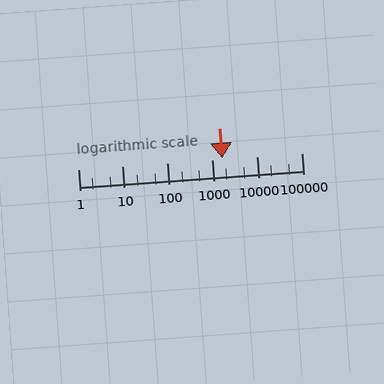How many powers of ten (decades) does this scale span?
The scale spans 5 decades, from 1 to 100000.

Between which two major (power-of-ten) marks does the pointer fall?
The pointer is between 1000 and 10000.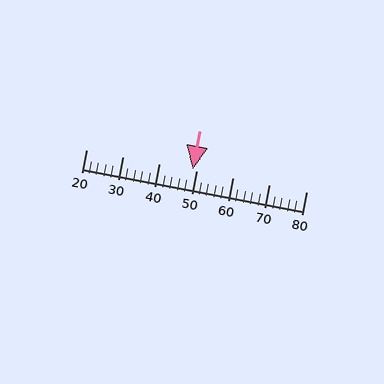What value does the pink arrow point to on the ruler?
The pink arrow points to approximately 49.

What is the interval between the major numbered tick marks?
The major tick marks are spaced 10 units apart.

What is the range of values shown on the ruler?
The ruler shows values from 20 to 80.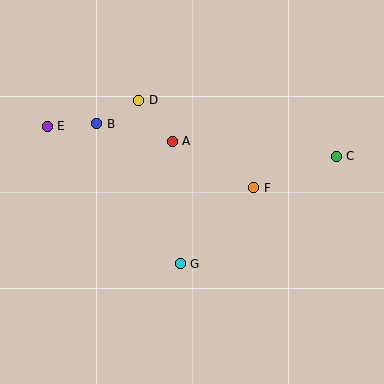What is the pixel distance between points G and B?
The distance between G and B is 163 pixels.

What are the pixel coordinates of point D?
Point D is at (139, 100).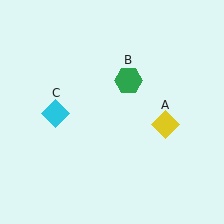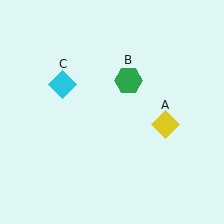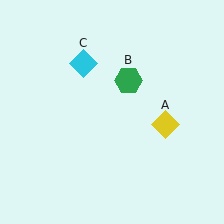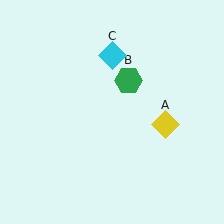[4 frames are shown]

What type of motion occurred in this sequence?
The cyan diamond (object C) rotated clockwise around the center of the scene.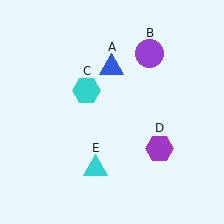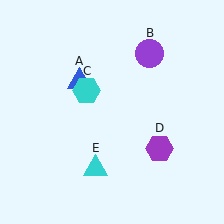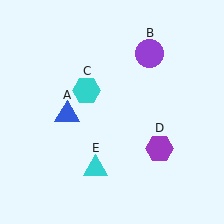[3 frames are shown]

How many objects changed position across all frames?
1 object changed position: blue triangle (object A).